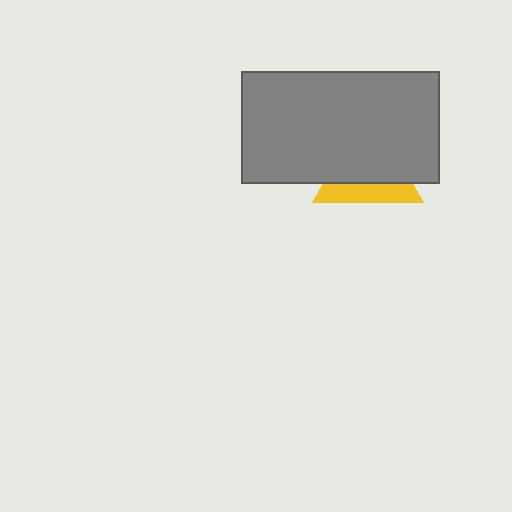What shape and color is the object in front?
The object in front is a gray rectangle.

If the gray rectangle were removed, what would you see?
You would see the complete yellow triangle.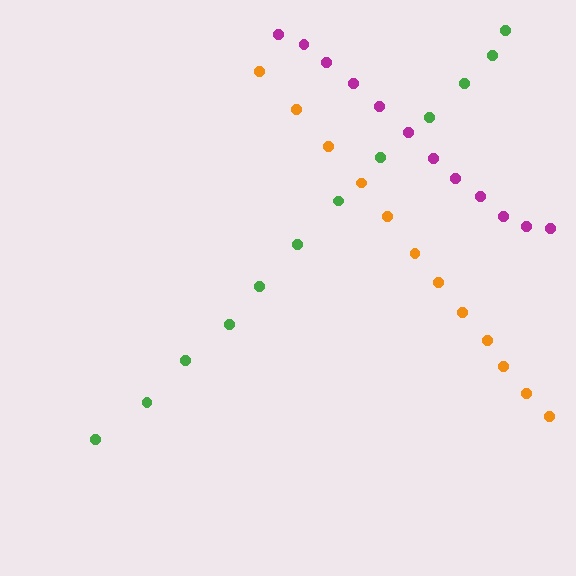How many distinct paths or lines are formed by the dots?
There are 3 distinct paths.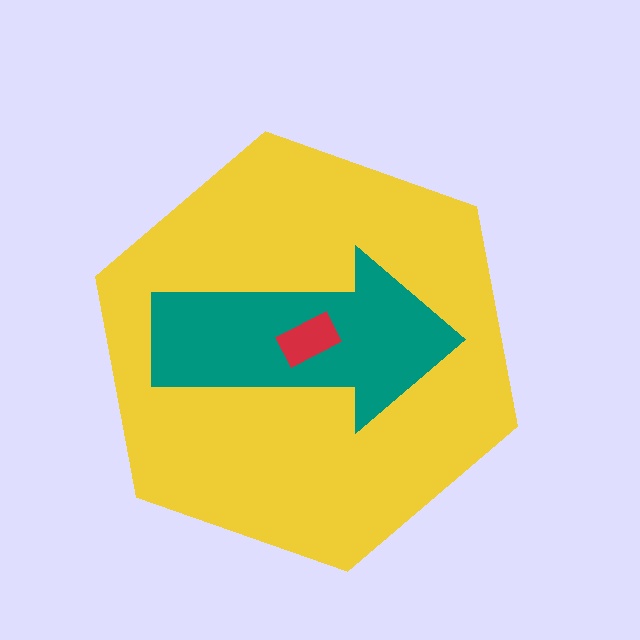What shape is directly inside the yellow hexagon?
The teal arrow.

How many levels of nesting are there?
3.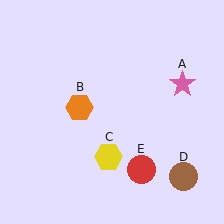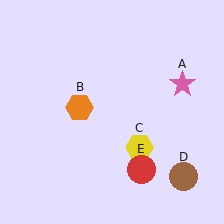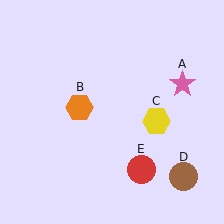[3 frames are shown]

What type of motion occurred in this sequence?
The yellow hexagon (object C) rotated counterclockwise around the center of the scene.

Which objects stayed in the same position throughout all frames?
Pink star (object A) and orange hexagon (object B) and brown circle (object D) and red circle (object E) remained stationary.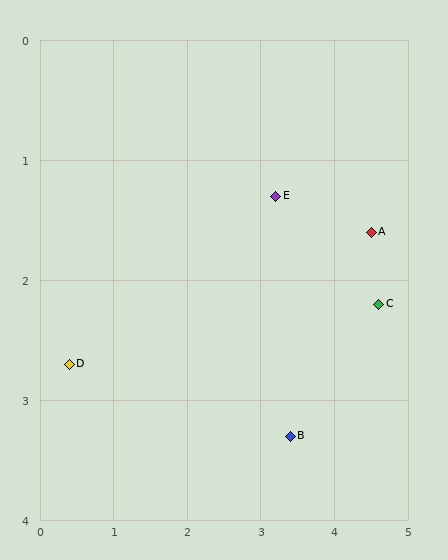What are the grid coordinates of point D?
Point D is at approximately (0.4, 2.7).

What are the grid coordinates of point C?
Point C is at approximately (4.6, 2.2).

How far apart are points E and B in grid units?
Points E and B are about 2.0 grid units apart.